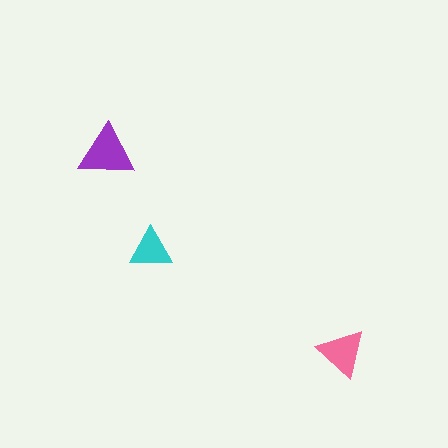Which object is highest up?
The purple triangle is topmost.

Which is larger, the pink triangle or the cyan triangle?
The pink one.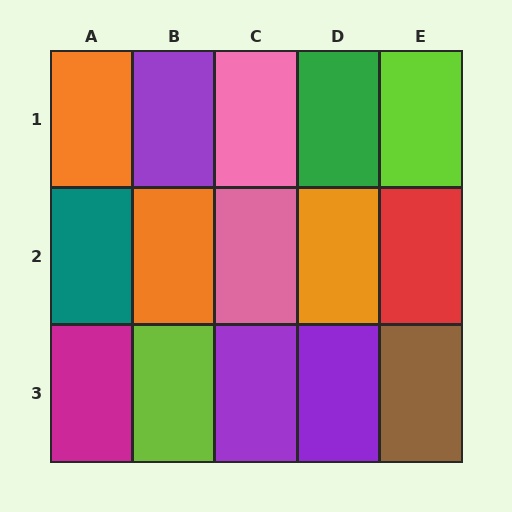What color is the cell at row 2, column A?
Teal.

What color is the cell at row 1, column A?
Orange.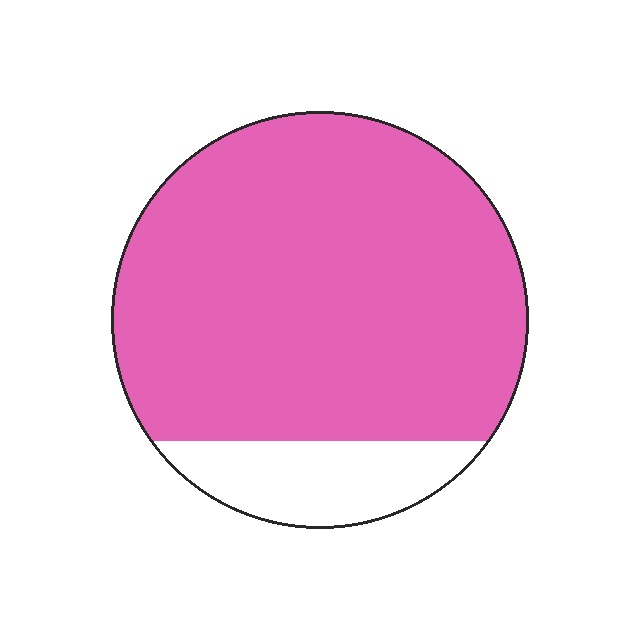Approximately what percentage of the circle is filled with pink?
Approximately 85%.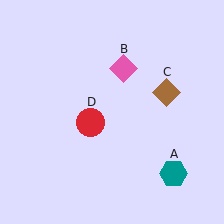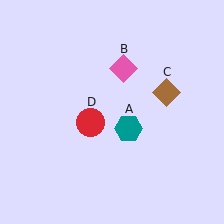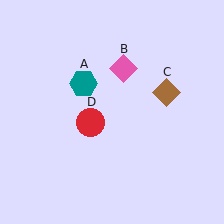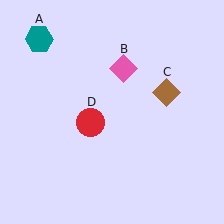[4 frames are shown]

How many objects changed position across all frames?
1 object changed position: teal hexagon (object A).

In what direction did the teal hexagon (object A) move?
The teal hexagon (object A) moved up and to the left.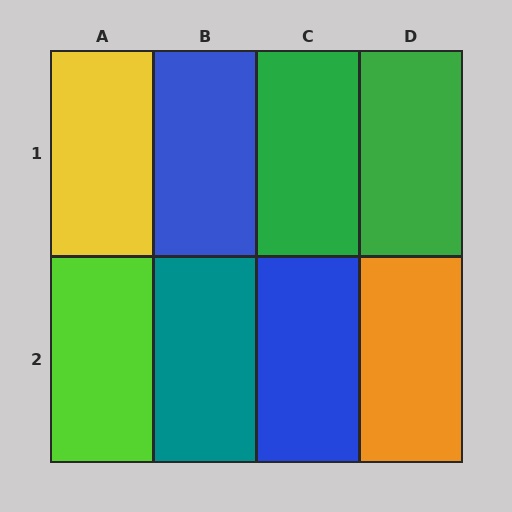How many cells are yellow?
1 cell is yellow.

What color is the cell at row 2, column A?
Lime.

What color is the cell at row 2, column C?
Blue.